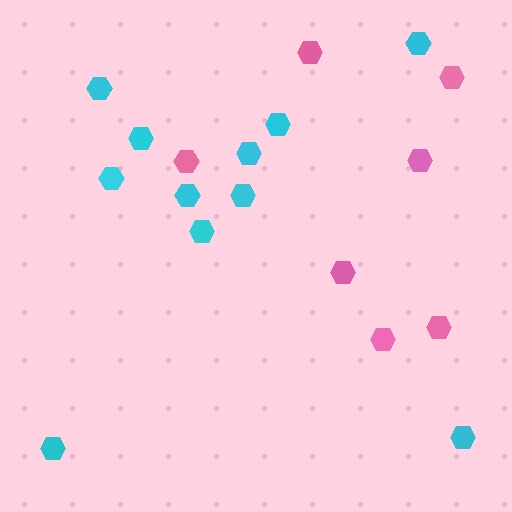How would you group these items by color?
There are 2 groups: one group of pink hexagons (7) and one group of cyan hexagons (11).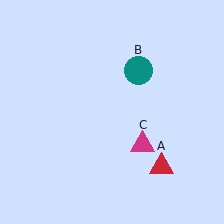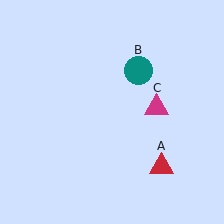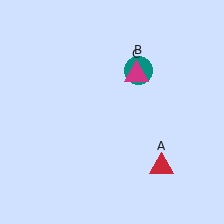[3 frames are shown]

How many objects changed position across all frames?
1 object changed position: magenta triangle (object C).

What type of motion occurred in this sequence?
The magenta triangle (object C) rotated counterclockwise around the center of the scene.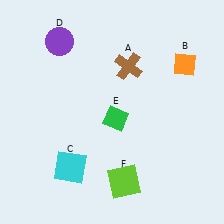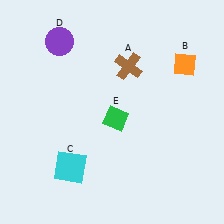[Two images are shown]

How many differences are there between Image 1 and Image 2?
There is 1 difference between the two images.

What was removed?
The lime square (F) was removed in Image 2.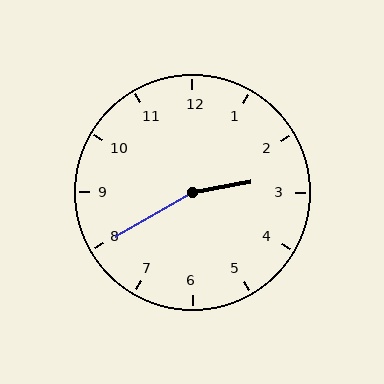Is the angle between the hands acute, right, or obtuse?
It is obtuse.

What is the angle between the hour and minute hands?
Approximately 160 degrees.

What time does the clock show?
2:40.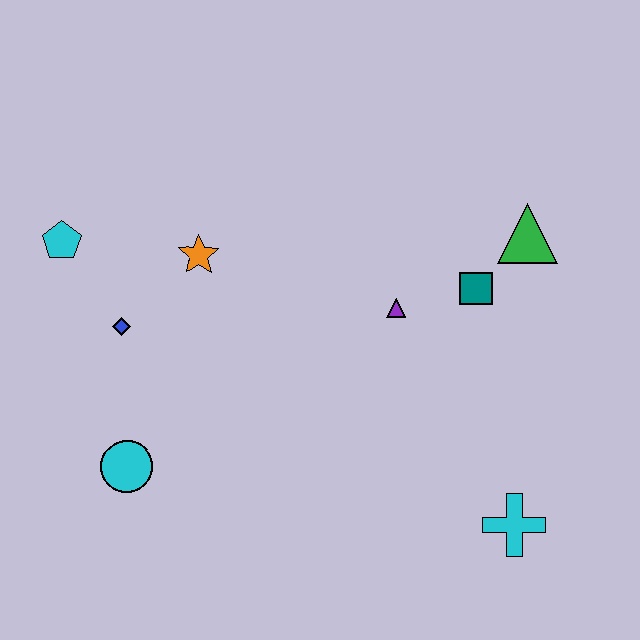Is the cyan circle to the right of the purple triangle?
No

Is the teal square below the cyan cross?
No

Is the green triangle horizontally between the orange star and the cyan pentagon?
No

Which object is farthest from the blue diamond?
The cyan cross is farthest from the blue diamond.